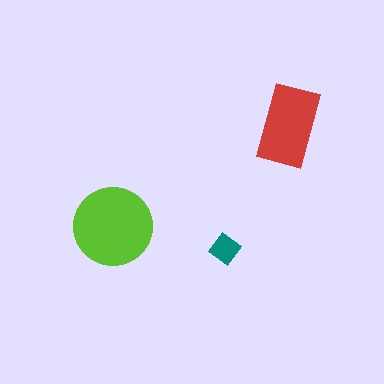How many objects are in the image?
There are 3 objects in the image.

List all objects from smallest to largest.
The teal diamond, the red rectangle, the lime circle.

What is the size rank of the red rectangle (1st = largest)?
2nd.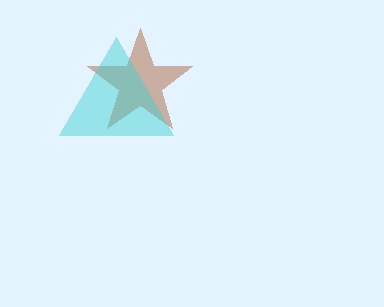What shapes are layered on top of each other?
The layered shapes are: a brown star, a cyan triangle.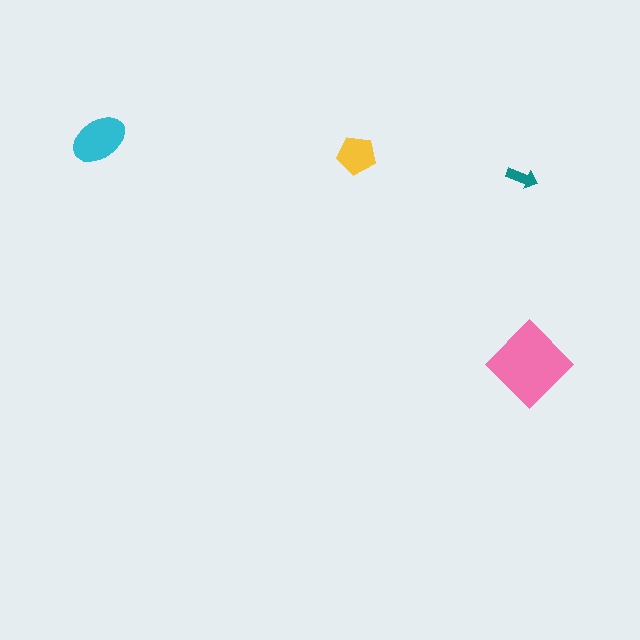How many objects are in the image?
There are 4 objects in the image.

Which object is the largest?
The pink diamond.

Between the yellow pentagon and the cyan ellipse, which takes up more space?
The cyan ellipse.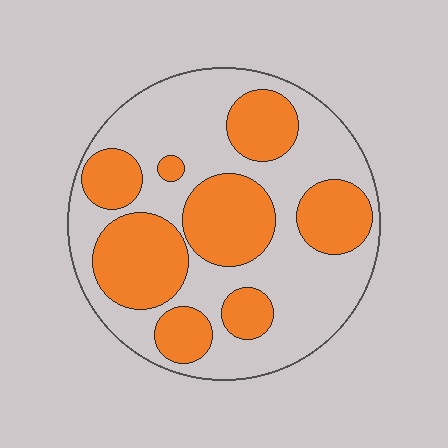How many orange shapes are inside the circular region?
8.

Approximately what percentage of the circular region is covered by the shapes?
Approximately 40%.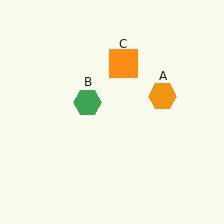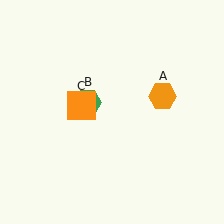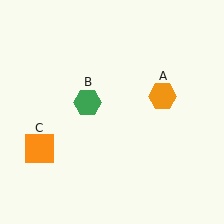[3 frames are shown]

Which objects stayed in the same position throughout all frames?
Orange hexagon (object A) and green hexagon (object B) remained stationary.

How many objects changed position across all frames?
1 object changed position: orange square (object C).